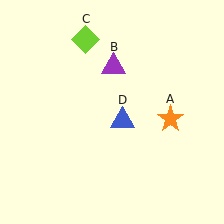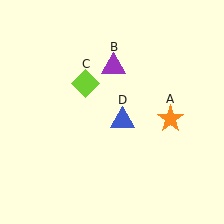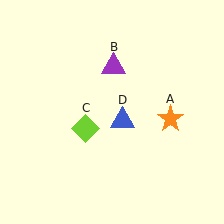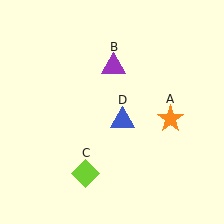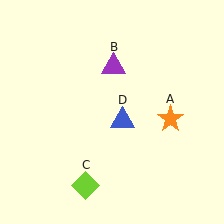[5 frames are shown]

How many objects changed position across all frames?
1 object changed position: lime diamond (object C).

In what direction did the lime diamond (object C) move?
The lime diamond (object C) moved down.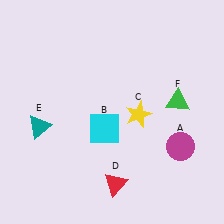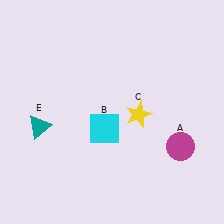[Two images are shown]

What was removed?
The green triangle (F), the red triangle (D) were removed in Image 2.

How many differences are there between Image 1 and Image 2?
There are 2 differences between the two images.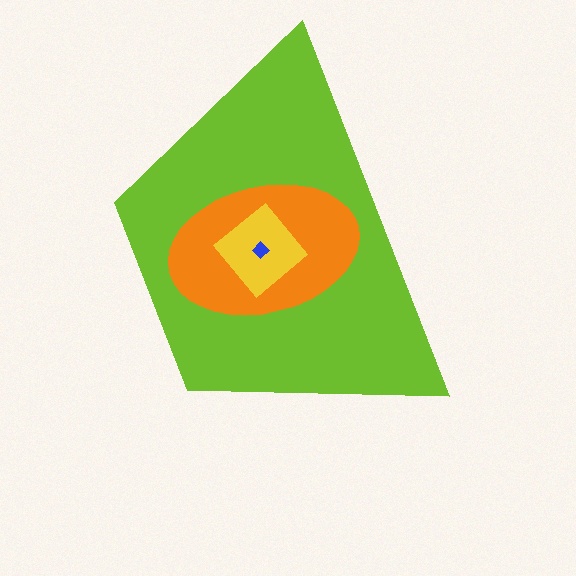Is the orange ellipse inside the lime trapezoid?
Yes.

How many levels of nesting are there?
4.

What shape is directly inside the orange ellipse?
The yellow diamond.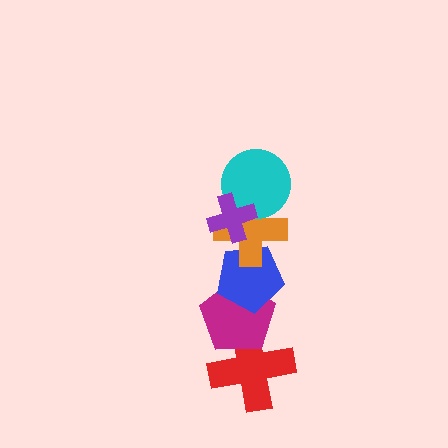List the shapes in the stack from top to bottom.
From top to bottom: the purple cross, the cyan circle, the orange cross, the blue pentagon, the magenta pentagon, the red cross.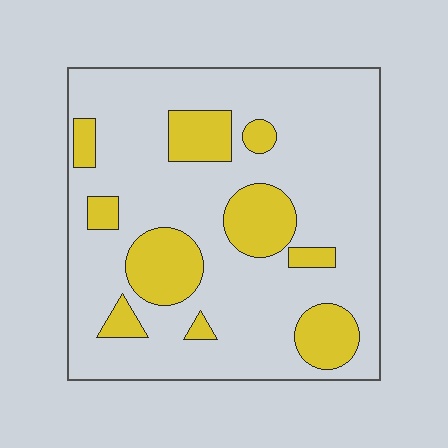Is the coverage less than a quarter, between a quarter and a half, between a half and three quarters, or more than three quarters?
Less than a quarter.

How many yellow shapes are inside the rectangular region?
10.